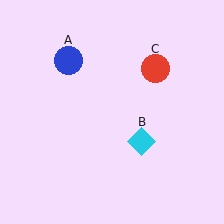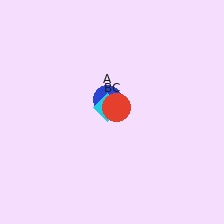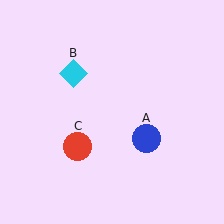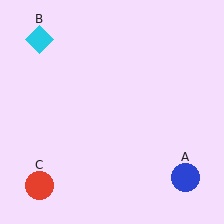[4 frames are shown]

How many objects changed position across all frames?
3 objects changed position: blue circle (object A), cyan diamond (object B), red circle (object C).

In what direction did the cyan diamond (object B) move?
The cyan diamond (object B) moved up and to the left.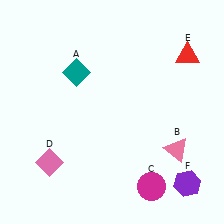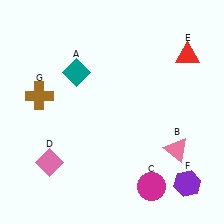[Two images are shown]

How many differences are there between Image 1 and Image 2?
There is 1 difference between the two images.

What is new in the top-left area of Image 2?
A brown cross (G) was added in the top-left area of Image 2.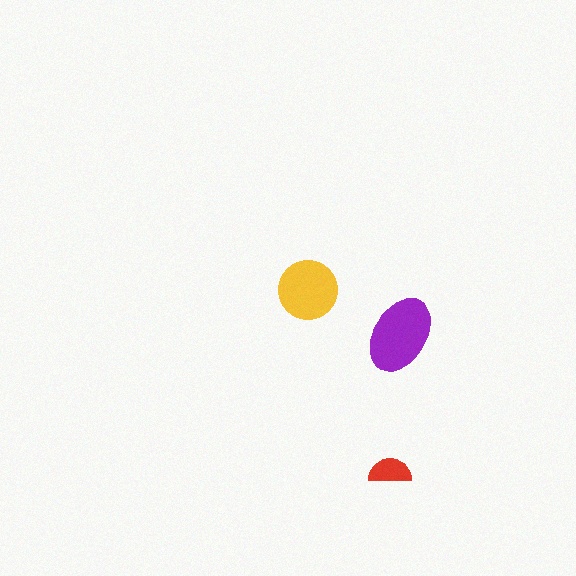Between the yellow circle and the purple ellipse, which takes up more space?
The purple ellipse.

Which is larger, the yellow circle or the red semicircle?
The yellow circle.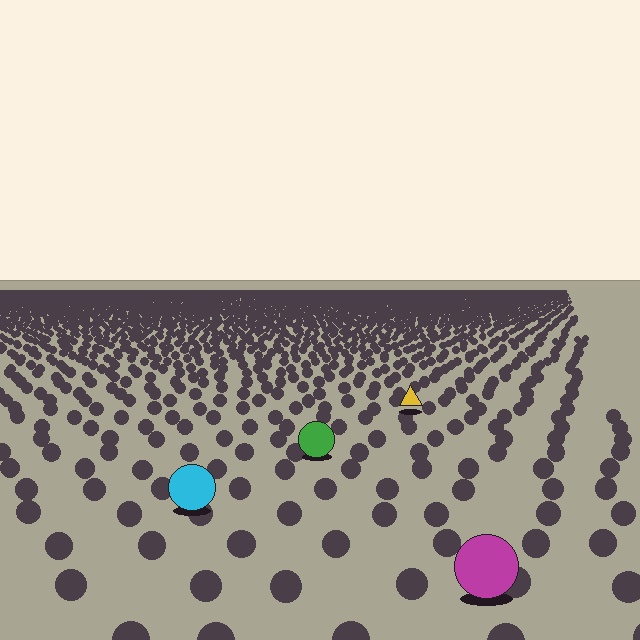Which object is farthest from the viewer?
The yellow triangle is farthest from the viewer. It appears smaller and the ground texture around it is denser.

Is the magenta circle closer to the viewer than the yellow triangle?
Yes. The magenta circle is closer — you can tell from the texture gradient: the ground texture is coarser near it.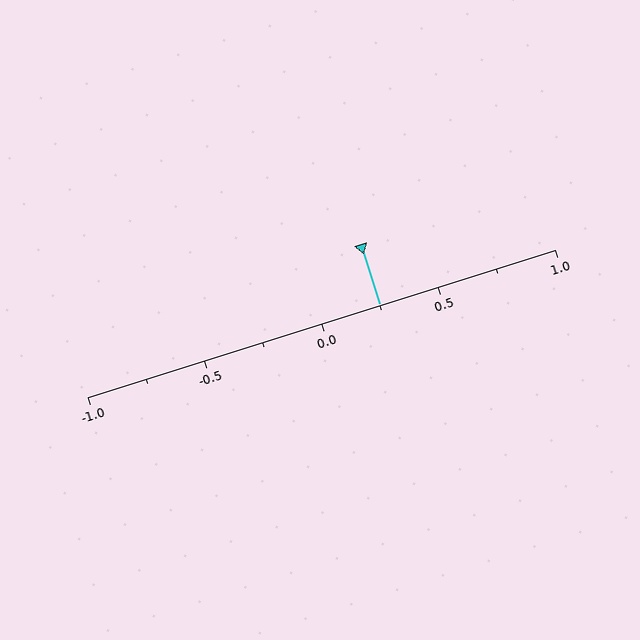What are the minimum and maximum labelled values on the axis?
The axis runs from -1.0 to 1.0.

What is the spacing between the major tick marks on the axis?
The major ticks are spaced 0.5 apart.